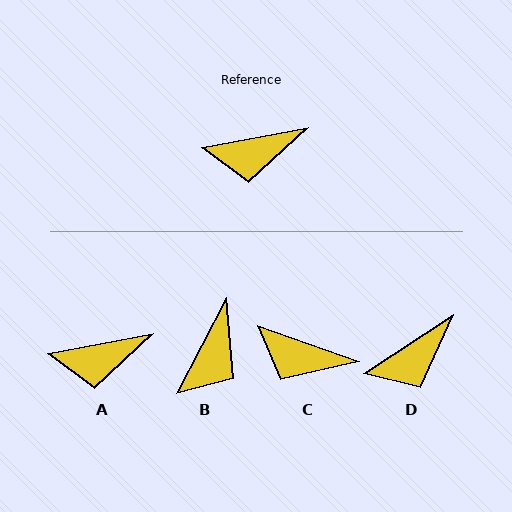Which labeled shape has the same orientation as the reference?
A.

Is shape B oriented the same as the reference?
No, it is off by about 52 degrees.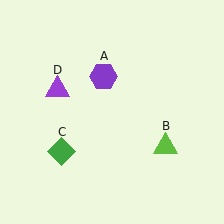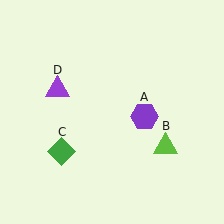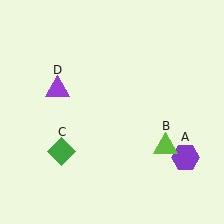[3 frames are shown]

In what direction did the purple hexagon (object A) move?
The purple hexagon (object A) moved down and to the right.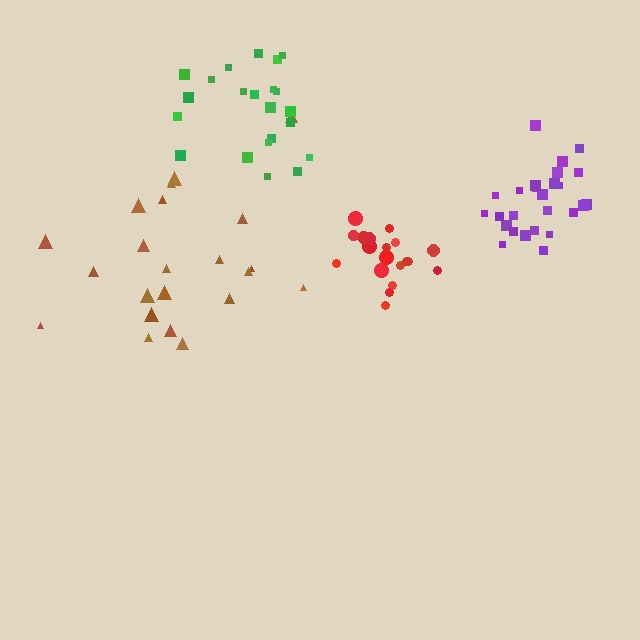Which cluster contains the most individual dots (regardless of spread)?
Purple (26).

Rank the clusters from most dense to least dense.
red, purple, green, brown.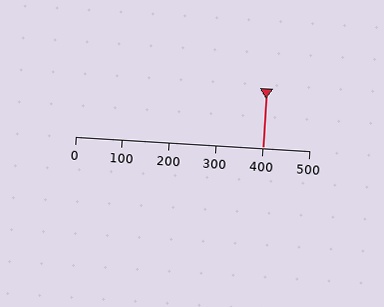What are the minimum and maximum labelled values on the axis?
The axis runs from 0 to 500.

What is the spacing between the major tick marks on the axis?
The major ticks are spaced 100 apart.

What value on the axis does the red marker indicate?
The marker indicates approximately 400.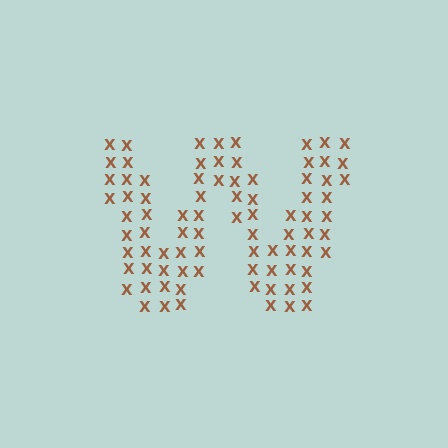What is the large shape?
The large shape is the letter W.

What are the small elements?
The small elements are letter X's.